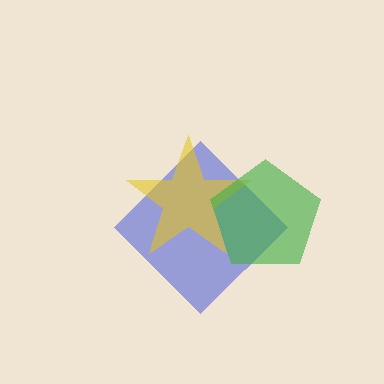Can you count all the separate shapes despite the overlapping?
Yes, there are 3 separate shapes.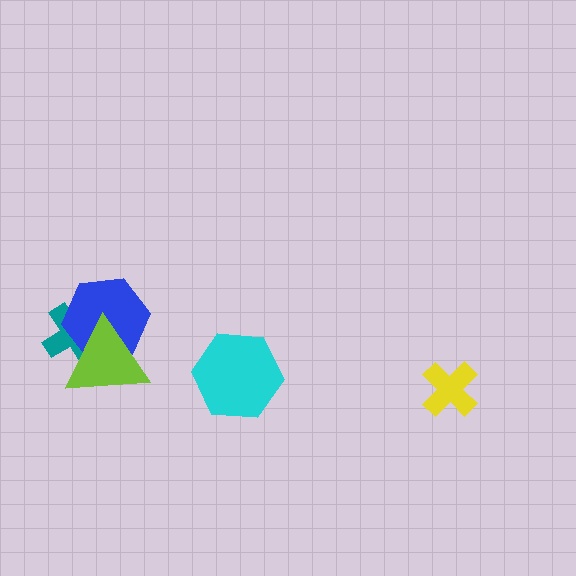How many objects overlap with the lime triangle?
2 objects overlap with the lime triangle.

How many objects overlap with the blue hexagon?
2 objects overlap with the blue hexagon.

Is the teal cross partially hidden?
Yes, it is partially covered by another shape.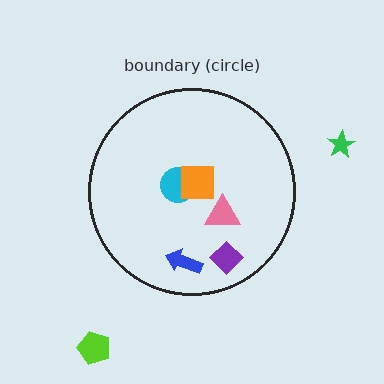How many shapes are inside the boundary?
5 inside, 2 outside.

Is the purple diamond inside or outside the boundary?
Inside.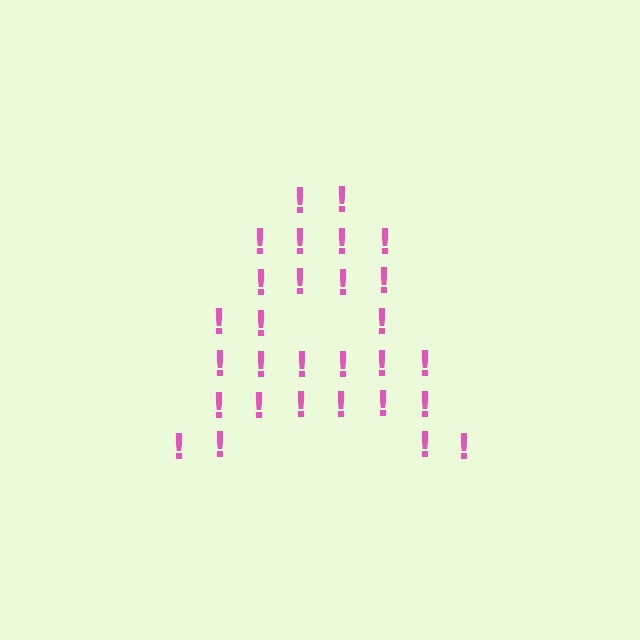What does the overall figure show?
The overall figure shows the letter A.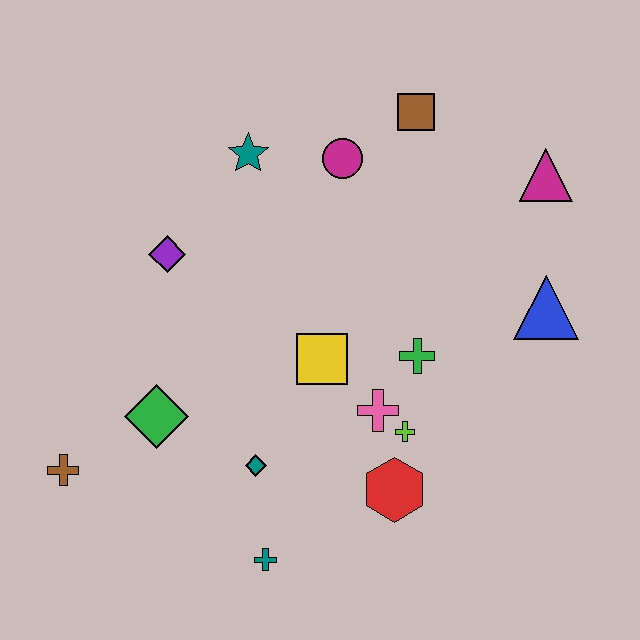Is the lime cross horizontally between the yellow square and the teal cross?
No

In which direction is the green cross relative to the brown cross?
The green cross is to the right of the brown cross.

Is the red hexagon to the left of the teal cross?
No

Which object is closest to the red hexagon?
The lime cross is closest to the red hexagon.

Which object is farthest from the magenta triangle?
The brown cross is farthest from the magenta triangle.